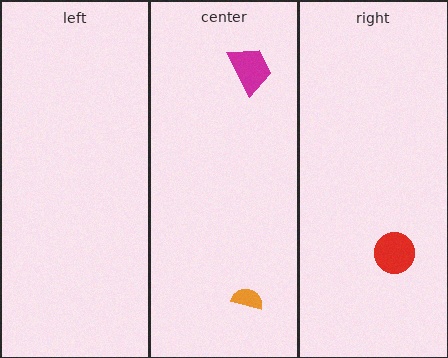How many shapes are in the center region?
2.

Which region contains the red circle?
The right region.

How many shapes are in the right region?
1.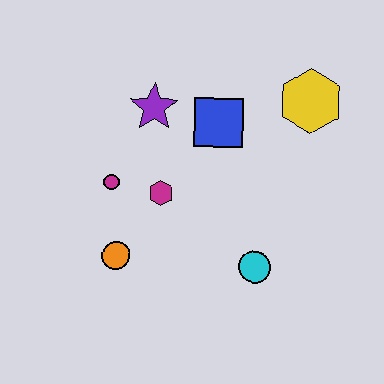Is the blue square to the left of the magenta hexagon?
No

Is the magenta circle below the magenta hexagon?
No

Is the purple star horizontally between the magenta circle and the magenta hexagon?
Yes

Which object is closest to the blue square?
The purple star is closest to the blue square.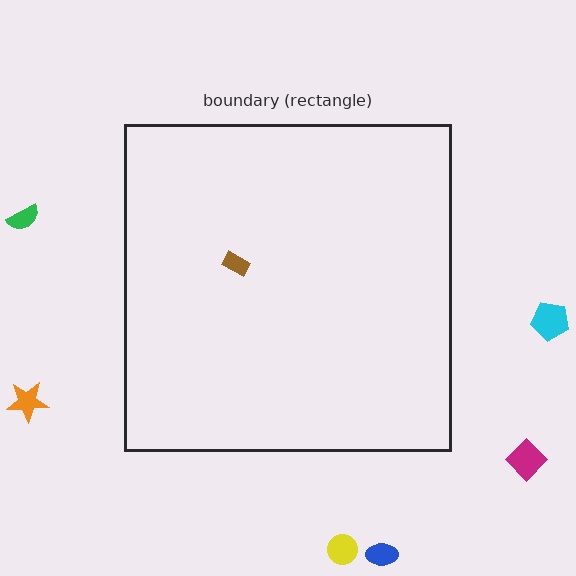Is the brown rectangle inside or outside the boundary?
Inside.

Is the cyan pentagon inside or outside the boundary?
Outside.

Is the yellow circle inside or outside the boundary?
Outside.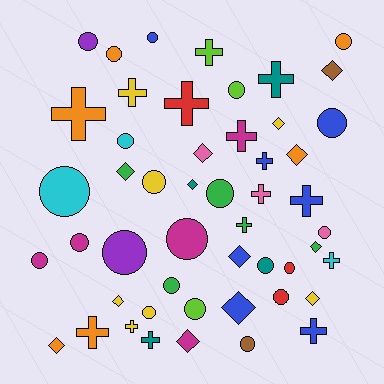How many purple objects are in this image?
There are 2 purple objects.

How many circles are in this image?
There are 22 circles.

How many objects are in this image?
There are 50 objects.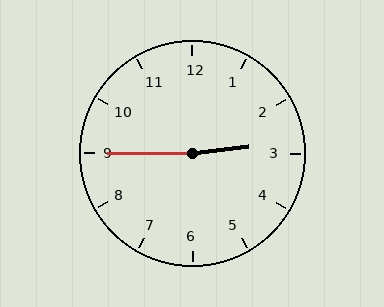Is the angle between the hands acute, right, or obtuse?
It is obtuse.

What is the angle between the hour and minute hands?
Approximately 172 degrees.